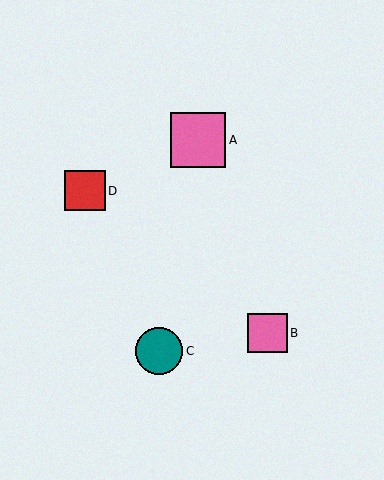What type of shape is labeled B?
Shape B is a pink square.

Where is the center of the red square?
The center of the red square is at (85, 191).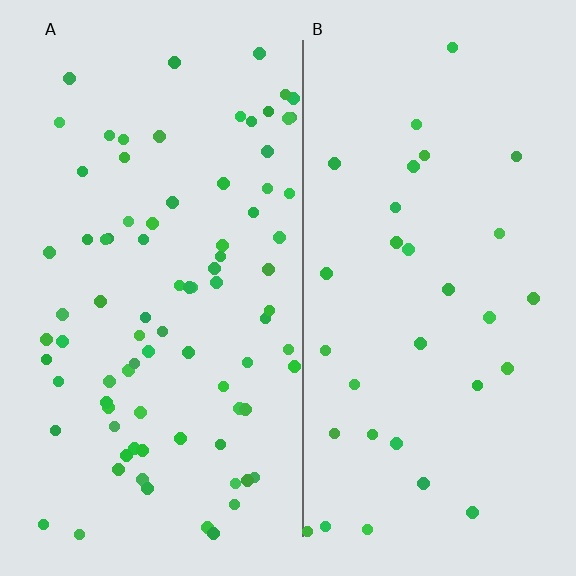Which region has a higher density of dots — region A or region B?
A (the left).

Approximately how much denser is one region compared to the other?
Approximately 2.7× — region A over region B.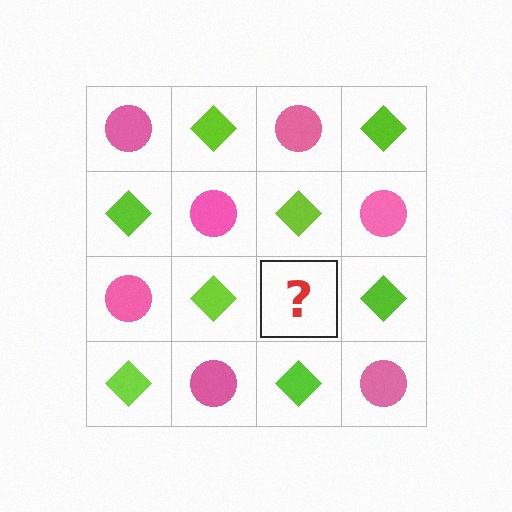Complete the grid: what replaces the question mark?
The question mark should be replaced with a pink circle.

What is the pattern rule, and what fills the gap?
The rule is that it alternates pink circle and lime diamond in a checkerboard pattern. The gap should be filled with a pink circle.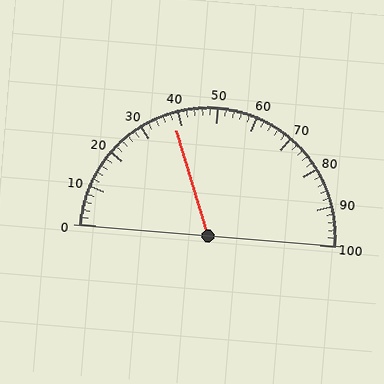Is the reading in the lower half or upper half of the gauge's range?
The reading is in the lower half of the range (0 to 100).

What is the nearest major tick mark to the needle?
The nearest major tick mark is 40.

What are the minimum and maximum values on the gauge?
The gauge ranges from 0 to 100.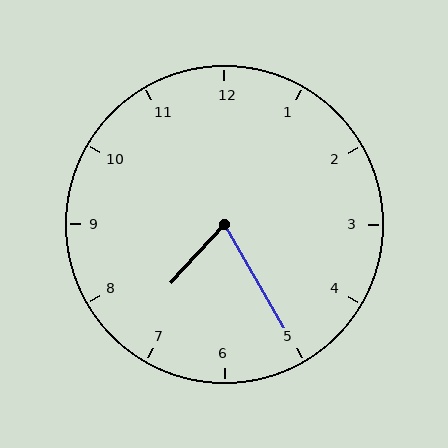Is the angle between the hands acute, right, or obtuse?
It is acute.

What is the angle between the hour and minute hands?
Approximately 72 degrees.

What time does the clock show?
7:25.